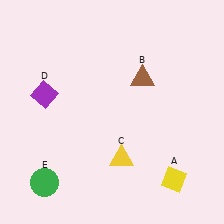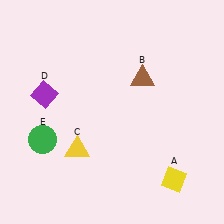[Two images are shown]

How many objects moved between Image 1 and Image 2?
2 objects moved between the two images.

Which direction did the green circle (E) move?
The green circle (E) moved up.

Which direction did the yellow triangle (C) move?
The yellow triangle (C) moved left.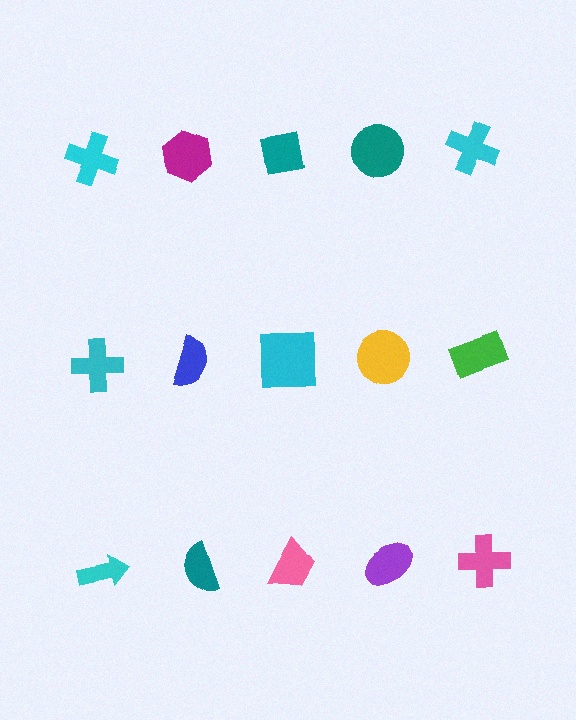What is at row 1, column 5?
A cyan cross.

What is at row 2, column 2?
A blue semicircle.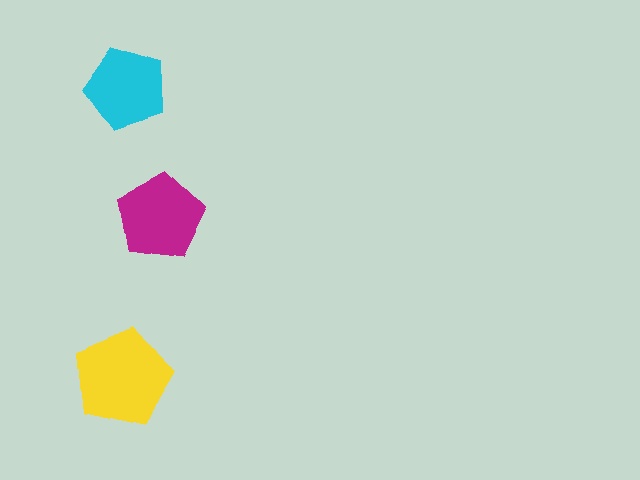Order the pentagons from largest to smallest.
the yellow one, the magenta one, the cyan one.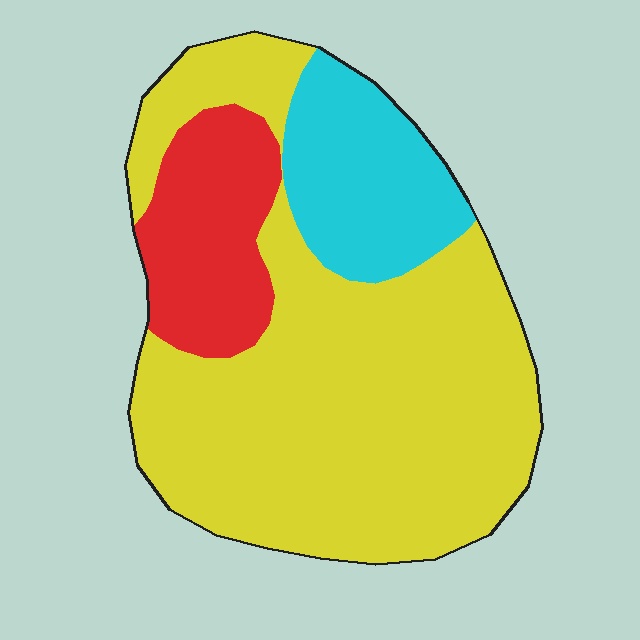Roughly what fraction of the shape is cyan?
Cyan takes up about one sixth (1/6) of the shape.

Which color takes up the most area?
Yellow, at roughly 65%.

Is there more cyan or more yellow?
Yellow.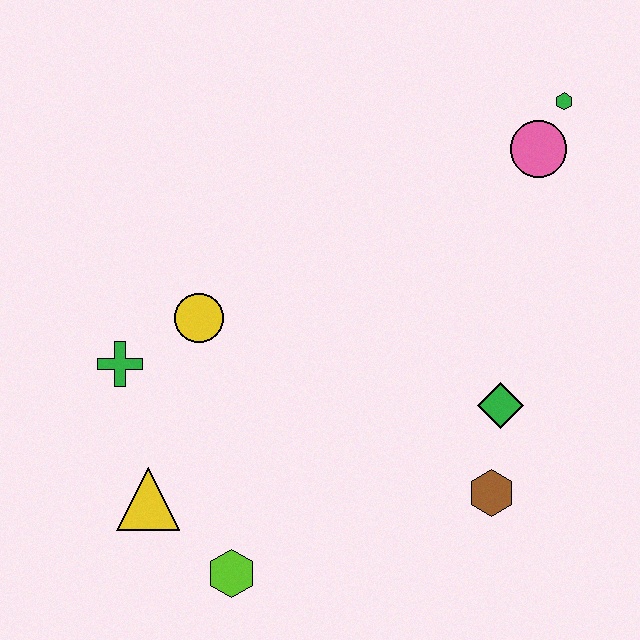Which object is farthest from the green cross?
The green hexagon is farthest from the green cross.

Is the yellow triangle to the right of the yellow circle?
No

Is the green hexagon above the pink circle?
Yes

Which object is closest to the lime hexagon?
The yellow triangle is closest to the lime hexagon.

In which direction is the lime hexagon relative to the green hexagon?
The lime hexagon is below the green hexagon.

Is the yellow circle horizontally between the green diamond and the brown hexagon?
No